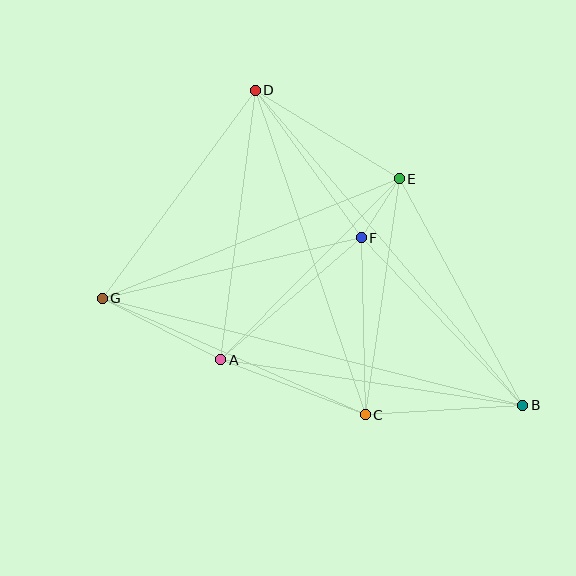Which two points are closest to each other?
Points E and F are closest to each other.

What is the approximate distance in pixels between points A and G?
The distance between A and G is approximately 134 pixels.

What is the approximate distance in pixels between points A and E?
The distance between A and E is approximately 254 pixels.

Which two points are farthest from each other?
Points B and G are farthest from each other.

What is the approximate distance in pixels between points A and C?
The distance between A and C is approximately 155 pixels.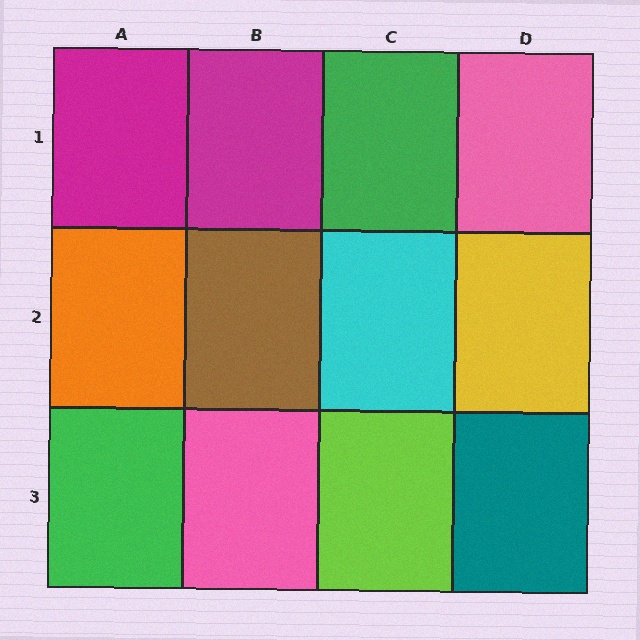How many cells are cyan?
1 cell is cyan.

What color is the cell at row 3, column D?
Teal.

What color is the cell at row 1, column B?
Magenta.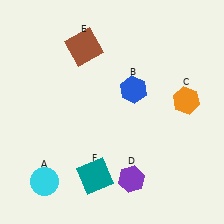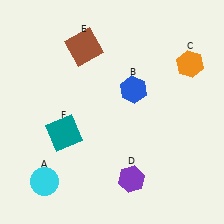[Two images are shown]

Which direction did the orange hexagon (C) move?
The orange hexagon (C) moved up.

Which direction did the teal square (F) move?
The teal square (F) moved up.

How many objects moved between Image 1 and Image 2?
2 objects moved between the two images.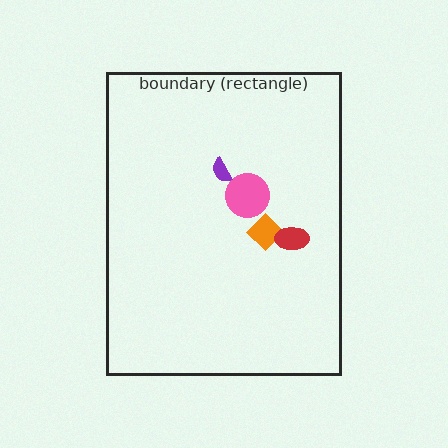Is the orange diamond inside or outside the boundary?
Inside.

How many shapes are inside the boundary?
4 inside, 0 outside.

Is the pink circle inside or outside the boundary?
Inside.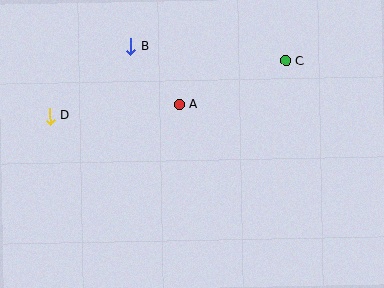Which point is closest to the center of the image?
Point A at (180, 105) is closest to the center.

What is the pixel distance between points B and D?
The distance between B and D is 106 pixels.